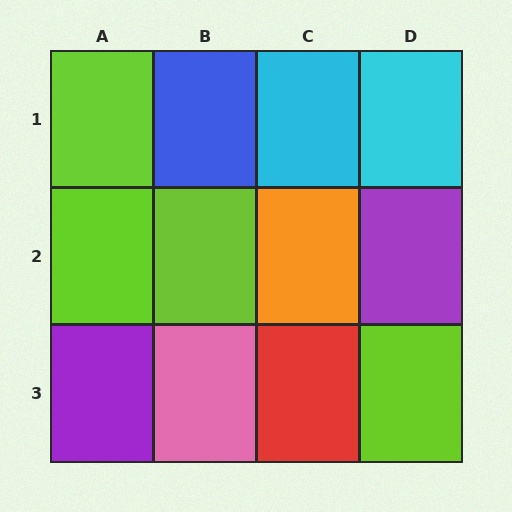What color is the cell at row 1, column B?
Blue.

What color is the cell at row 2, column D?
Purple.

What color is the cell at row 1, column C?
Cyan.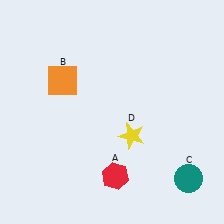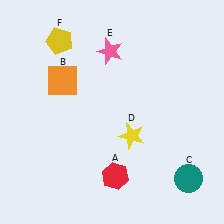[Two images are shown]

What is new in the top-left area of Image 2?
A pink star (E) was added in the top-left area of Image 2.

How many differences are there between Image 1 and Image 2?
There are 2 differences between the two images.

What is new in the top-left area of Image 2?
A yellow pentagon (F) was added in the top-left area of Image 2.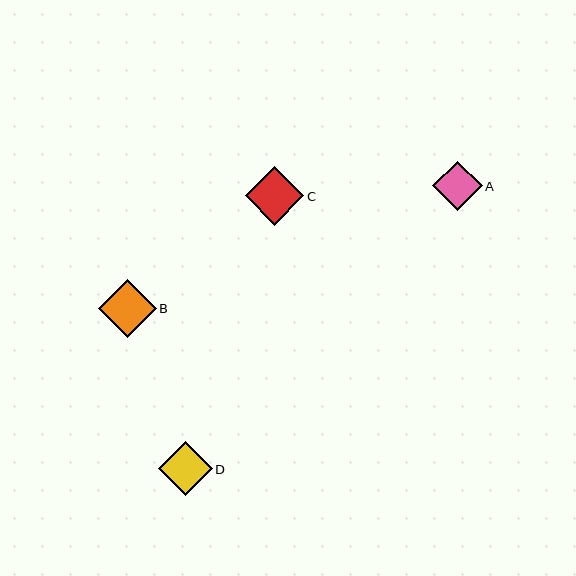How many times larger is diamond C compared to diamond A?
Diamond C is approximately 1.2 times the size of diamond A.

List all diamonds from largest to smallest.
From largest to smallest: C, B, D, A.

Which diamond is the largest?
Diamond C is the largest with a size of approximately 59 pixels.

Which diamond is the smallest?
Diamond A is the smallest with a size of approximately 49 pixels.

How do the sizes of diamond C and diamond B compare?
Diamond C and diamond B are approximately the same size.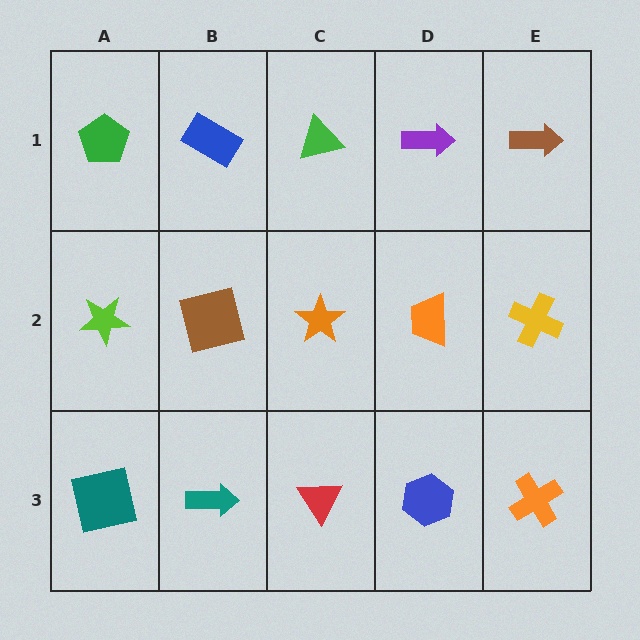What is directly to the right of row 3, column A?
A teal arrow.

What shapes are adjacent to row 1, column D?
An orange trapezoid (row 2, column D), a green triangle (row 1, column C), a brown arrow (row 1, column E).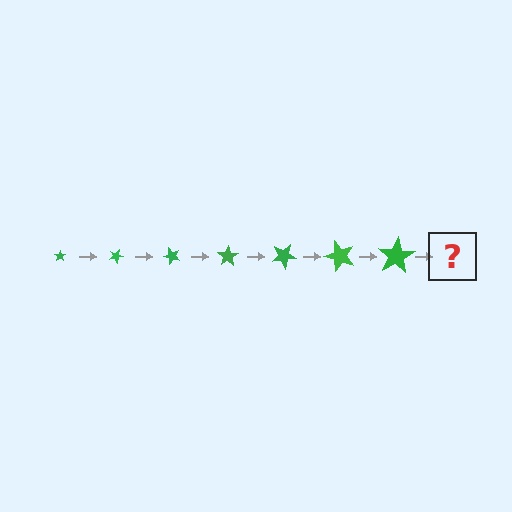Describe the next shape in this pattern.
It should be a star, larger than the previous one and rotated 175 degrees from the start.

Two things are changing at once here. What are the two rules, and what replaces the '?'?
The two rules are that the star grows larger each step and it rotates 25 degrees each step. The '?' should be a star, larger than the previous one and rotated 175 degrees from the start.